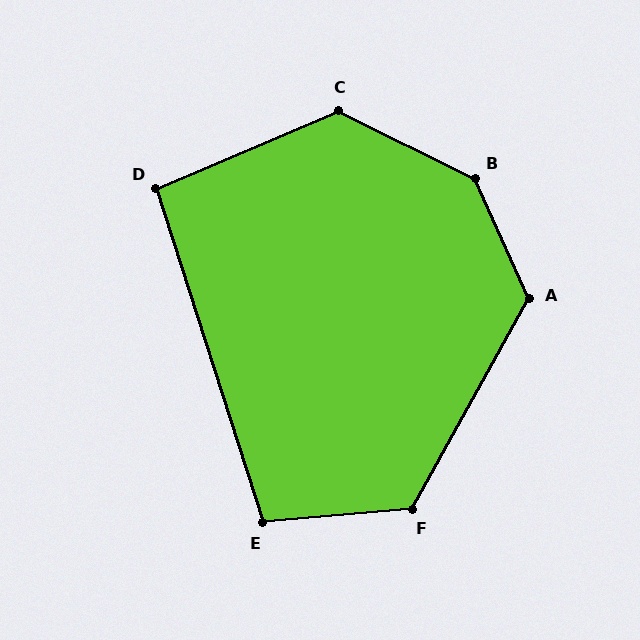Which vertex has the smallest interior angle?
D, at approximately 95 degrees.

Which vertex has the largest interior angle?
B, at approximately 140 degrees.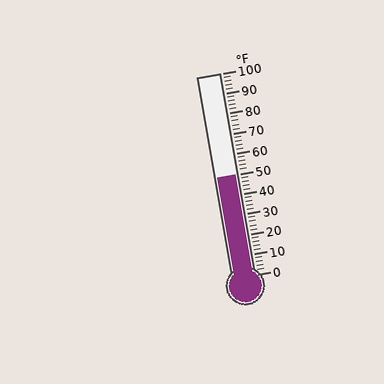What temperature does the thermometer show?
The thermometer shows approximately 50°F.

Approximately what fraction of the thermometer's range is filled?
The thermometer is filled to approximately 50% of its range.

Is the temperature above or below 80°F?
The temperature is below 80°F.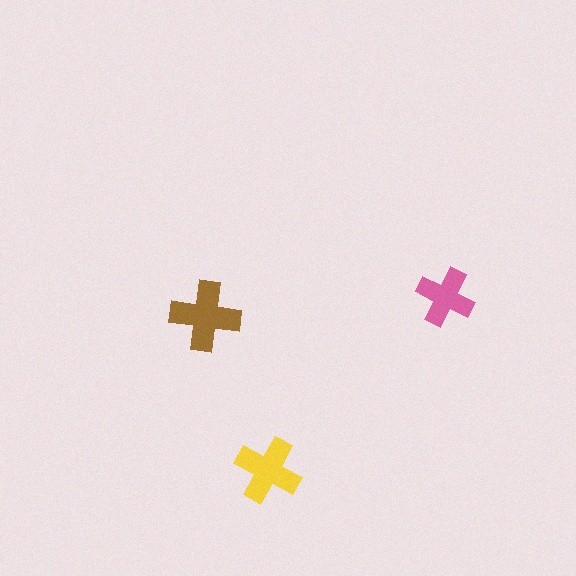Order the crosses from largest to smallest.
the brown one, the yellow one, the pink one.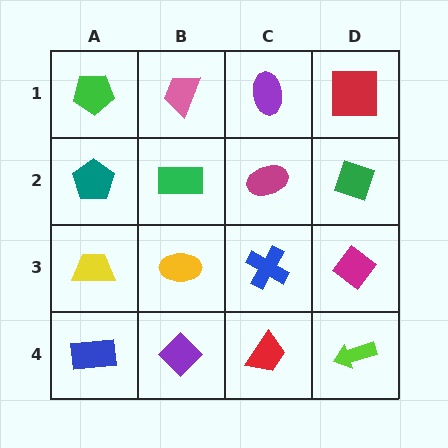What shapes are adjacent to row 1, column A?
A teal pentagon (row 2, column A), a pink trapezoid (row 1, column B).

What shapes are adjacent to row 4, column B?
A yellow ellipse (row 3, column B), a blue rectangle (row 4, column A), a red trapezoid (row 4, column C).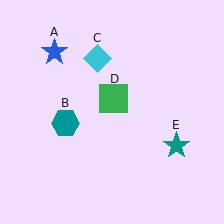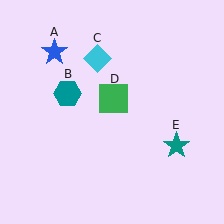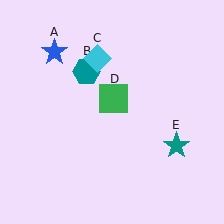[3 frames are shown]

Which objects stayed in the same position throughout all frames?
Blue star (object A) and cyan diamond (object C) and green square (object D) and teal star (object E) remained stationary.